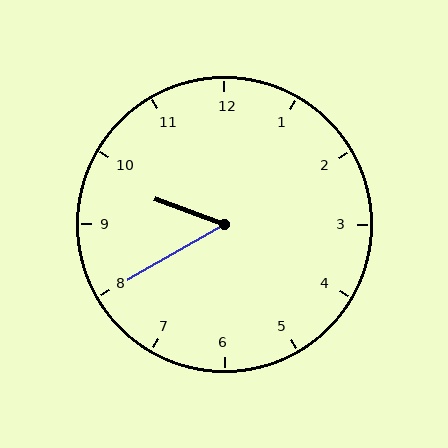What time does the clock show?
9:40.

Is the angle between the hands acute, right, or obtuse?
It is acute.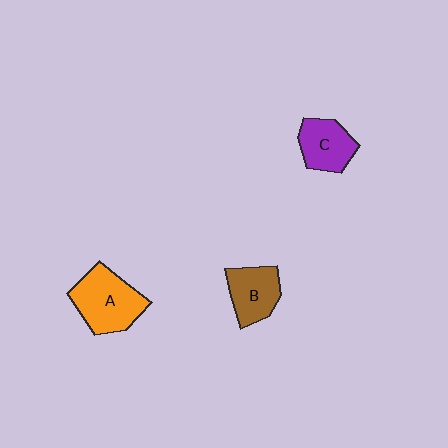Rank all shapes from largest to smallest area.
From largest to smallest: A (orange), B (brown), C (purple).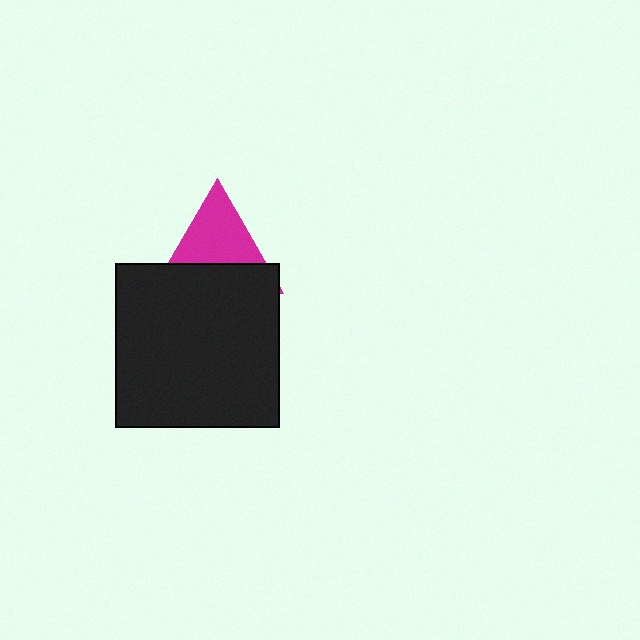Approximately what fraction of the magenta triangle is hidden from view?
Roughly 45% of the magenta triangle is hidden behind the black square.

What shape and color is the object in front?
The object in front is a black square.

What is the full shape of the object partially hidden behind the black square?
The partially hidden object is a magenta triangle.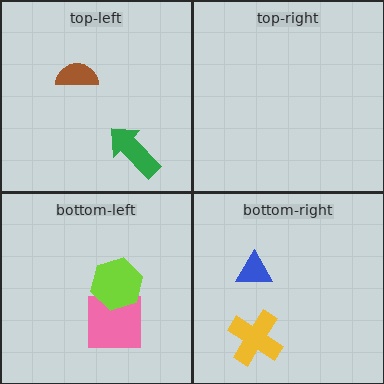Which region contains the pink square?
The bottom-left region.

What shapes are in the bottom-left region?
The pink square, the lime hexagon.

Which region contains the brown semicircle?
The top-left region.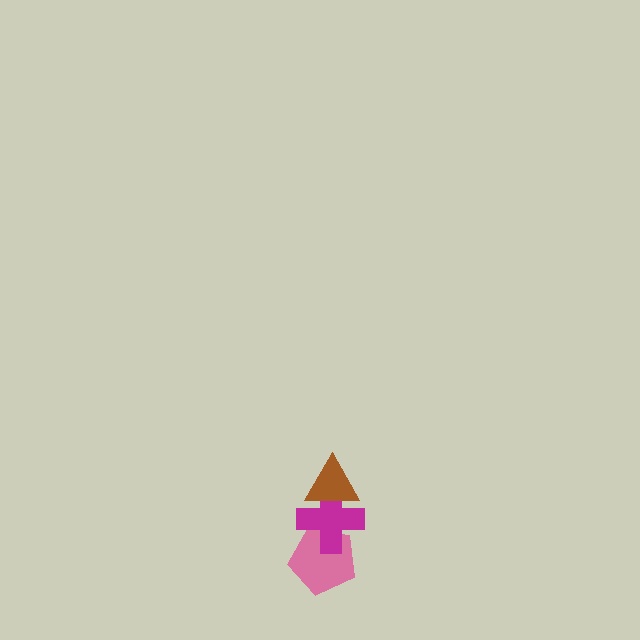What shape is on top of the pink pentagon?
The magenta cross is on top of the pink pentagon.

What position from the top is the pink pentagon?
The pink pentagon is 3rd from the top.